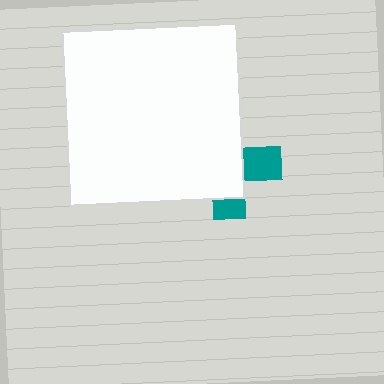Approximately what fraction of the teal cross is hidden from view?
Roughly 68% of the teal cross is hidden behind the white square.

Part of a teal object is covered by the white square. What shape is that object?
It is a cross.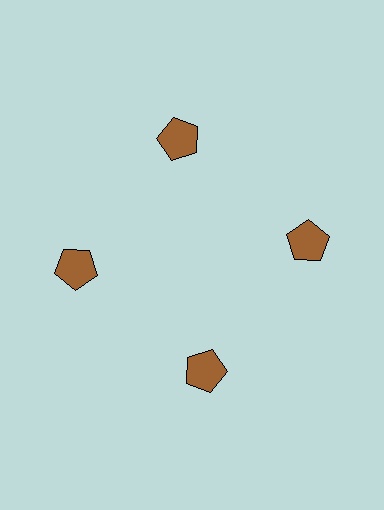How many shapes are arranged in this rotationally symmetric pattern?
There are 4 shapes, arranged in 4 groups of 1.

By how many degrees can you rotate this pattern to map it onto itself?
The pattern maps onto itself every 90 degrees of rotation.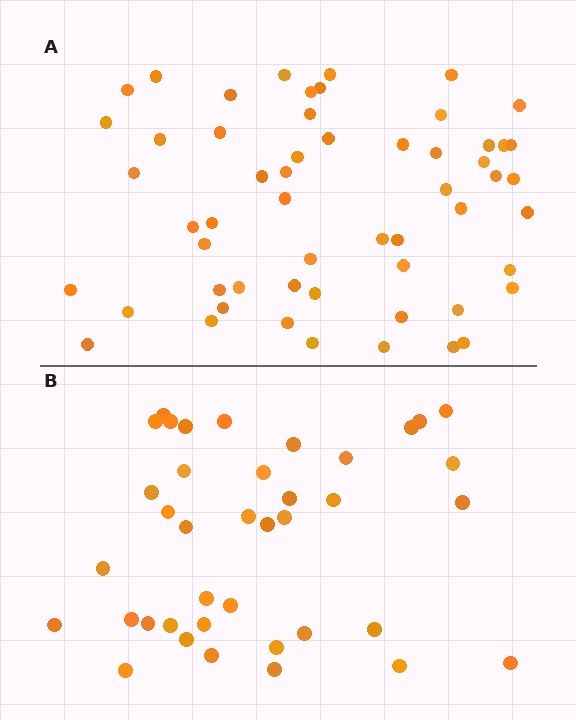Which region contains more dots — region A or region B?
Region A (the top region) has more dots.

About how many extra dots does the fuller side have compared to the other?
Region A has approximately 15 more dots than region B.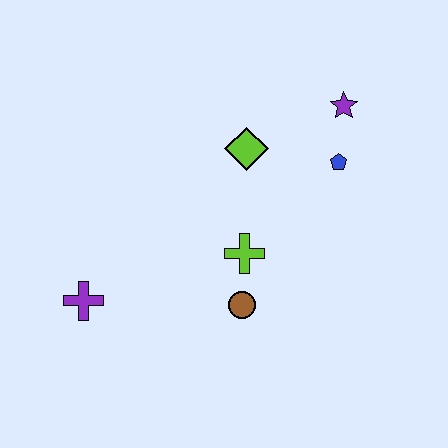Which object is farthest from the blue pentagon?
The purple cross is farthest from the blue pentagon.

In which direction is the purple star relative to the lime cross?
The purple star is above the lime cross.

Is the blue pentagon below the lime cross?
No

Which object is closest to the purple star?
The blue pentagon is closest to the purple star.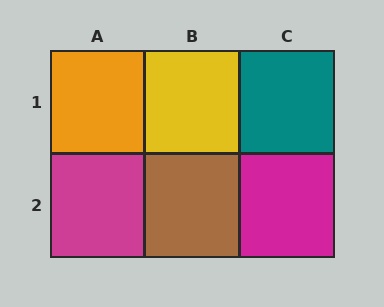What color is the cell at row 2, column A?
Magenta.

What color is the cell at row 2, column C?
Magenta.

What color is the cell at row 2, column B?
Brown.